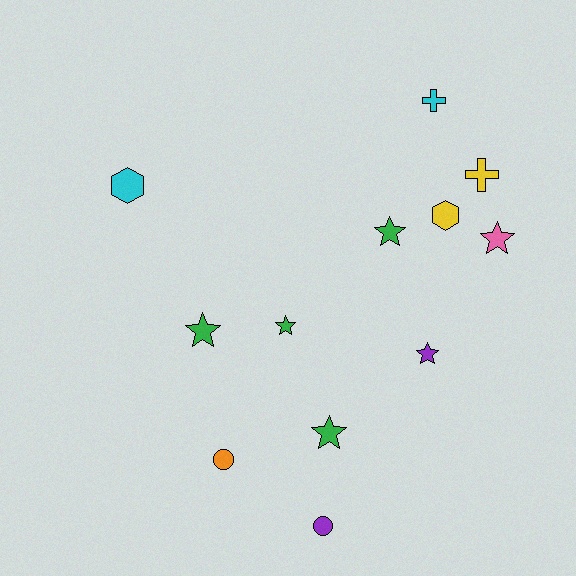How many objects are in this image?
There are 12 objects.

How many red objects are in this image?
There are no red objects.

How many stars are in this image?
There are 6 stars.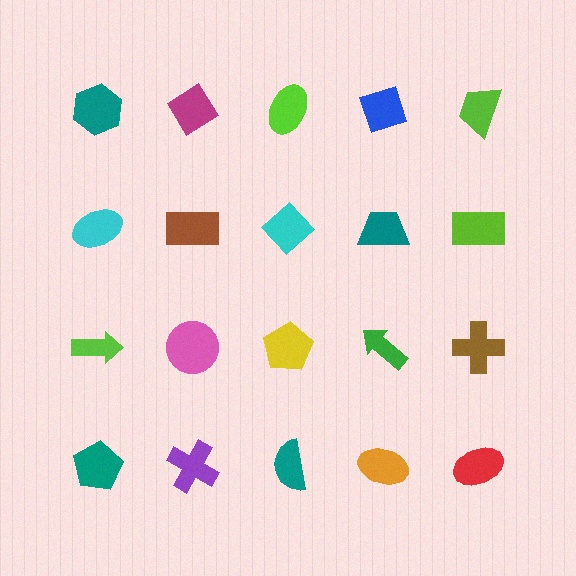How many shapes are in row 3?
5 shapes.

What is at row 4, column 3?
A teal semicircle.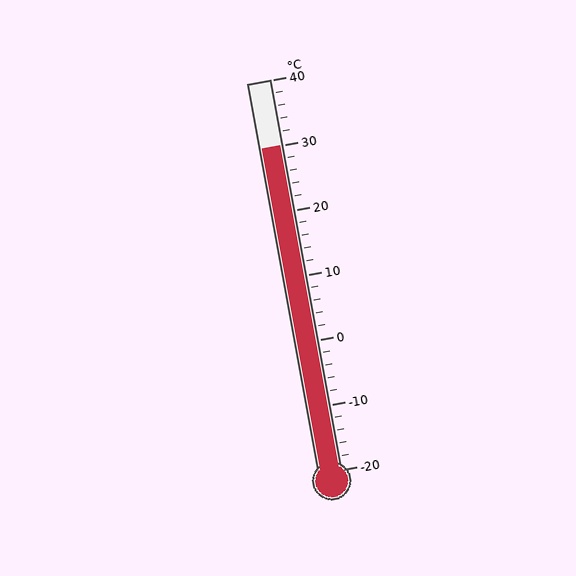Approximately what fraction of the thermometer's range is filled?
The thermometer is filled to approximately 85% of its range.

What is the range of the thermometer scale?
The thermometer scale ranges from -20°C to 40°C.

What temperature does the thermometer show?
The thermometer shows approximately 30°C.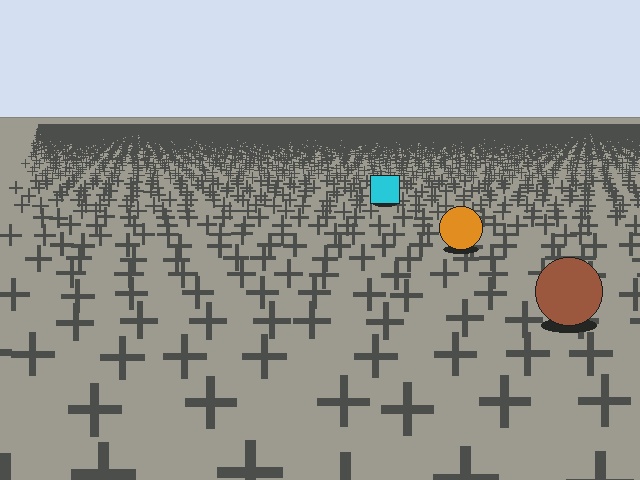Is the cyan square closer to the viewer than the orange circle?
No. The orange circle is closer — you can tell from the texture gradient: the ground texture is coarser near it.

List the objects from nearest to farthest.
From nearest to farthest: the brown circle, the orange circle, the cyan square.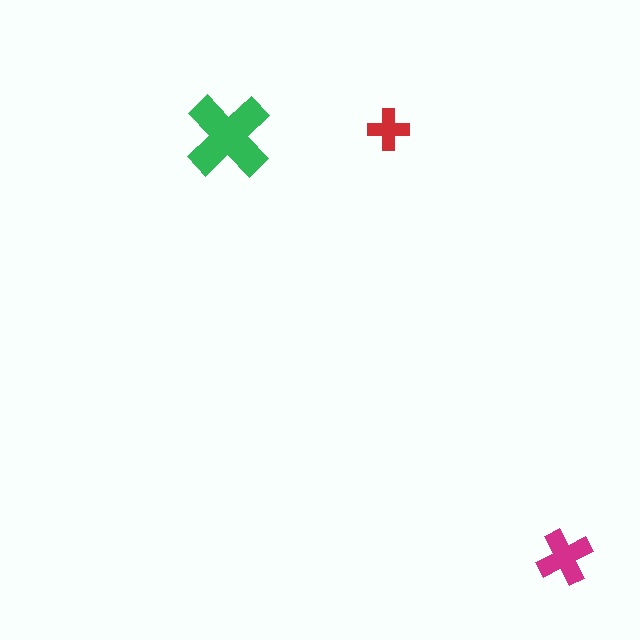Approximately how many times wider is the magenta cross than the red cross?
About 1.5 times wider.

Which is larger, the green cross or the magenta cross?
The green one.